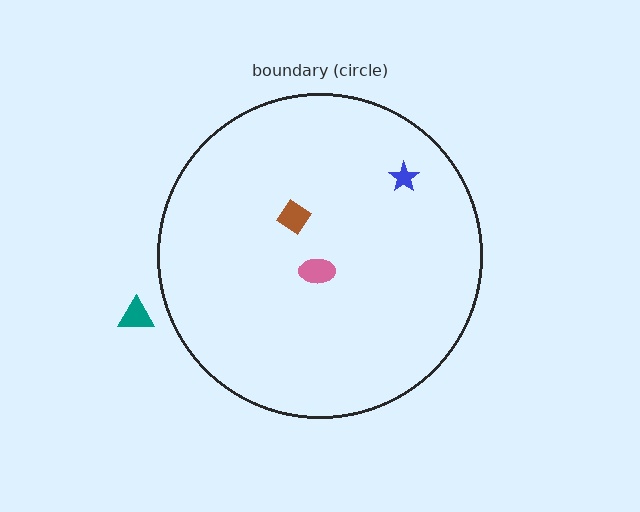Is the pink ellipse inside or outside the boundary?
Inside.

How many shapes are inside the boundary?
3 inside, 1 outside.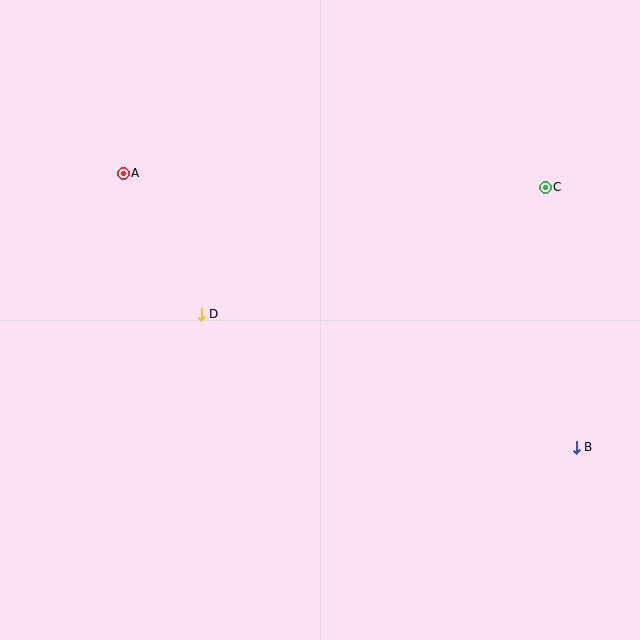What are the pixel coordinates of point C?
Point C is at (545, 187).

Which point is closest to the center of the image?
Point D at (201, 314) is closest to the center.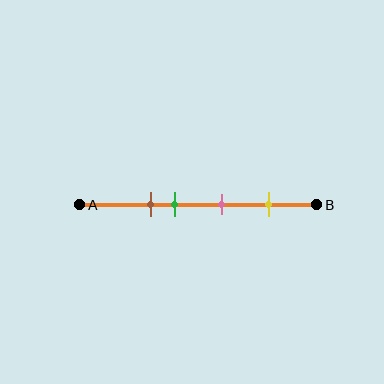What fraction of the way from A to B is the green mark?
The green mark is approximately 40% (0.4) of the way from A to B.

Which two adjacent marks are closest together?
The brown and green marks are the closest adjacent pair.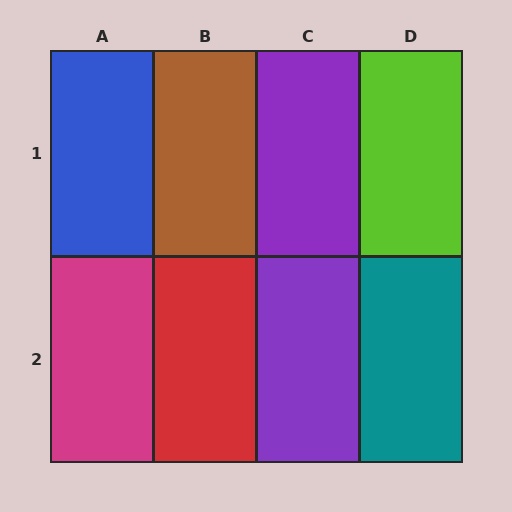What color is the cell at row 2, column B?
Red.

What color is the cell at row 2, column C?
Purple.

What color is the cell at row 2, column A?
Magenta.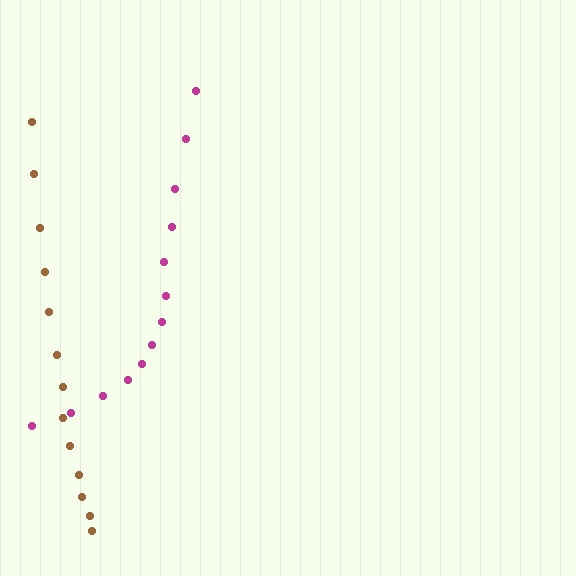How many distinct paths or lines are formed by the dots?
There are 2 distinct paths.